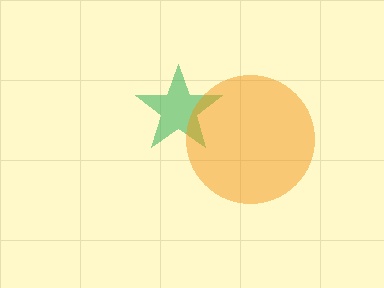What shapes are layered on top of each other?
The layered shapes are: a green star, an orange circle.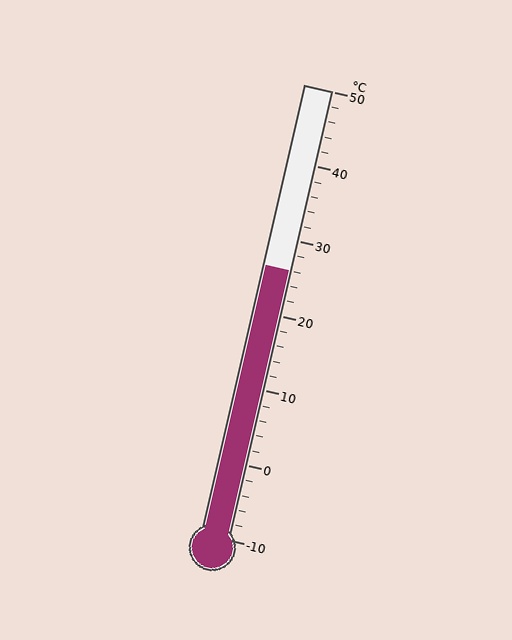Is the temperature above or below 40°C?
The temperature is below 40°C.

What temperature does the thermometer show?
The thermometer shows approximately 26°C.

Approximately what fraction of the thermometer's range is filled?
The thermometer is filled to approximately 60% of its range.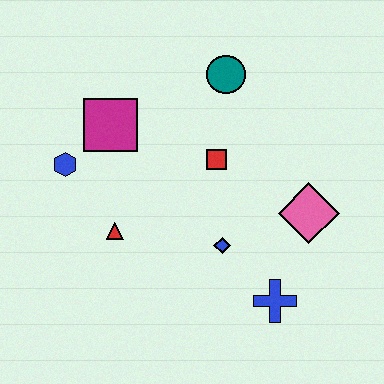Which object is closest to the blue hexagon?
The magenta square is closest to the blue hexagon.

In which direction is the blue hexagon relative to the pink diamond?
The blue hexagon is to the left of the pink diamond.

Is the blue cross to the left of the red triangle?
No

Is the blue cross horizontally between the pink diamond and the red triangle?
Yes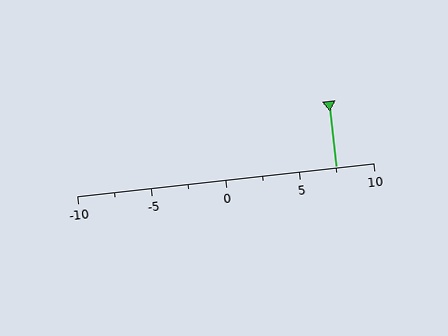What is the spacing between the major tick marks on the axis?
The major ticks are spaced 5 apart.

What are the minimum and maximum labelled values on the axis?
The axis runs from -10 to 10.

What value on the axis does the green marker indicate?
The marker indicates approximately 7.5.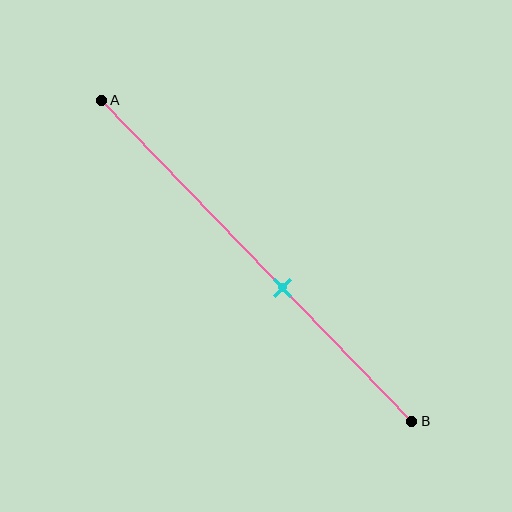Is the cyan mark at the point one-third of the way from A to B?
No, the mark is at about 60% from A, not at the 33% one-third point.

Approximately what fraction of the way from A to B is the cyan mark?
The cyan mark is approximately 60% of the way from A to B.